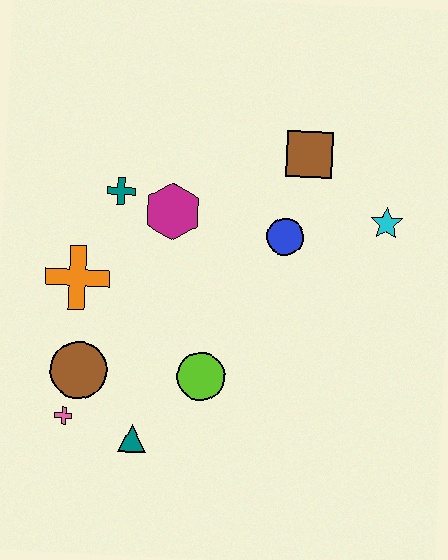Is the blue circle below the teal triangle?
No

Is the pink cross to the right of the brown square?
No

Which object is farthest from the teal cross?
The cyan star is farthest from the teal cross.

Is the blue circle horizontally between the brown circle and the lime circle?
No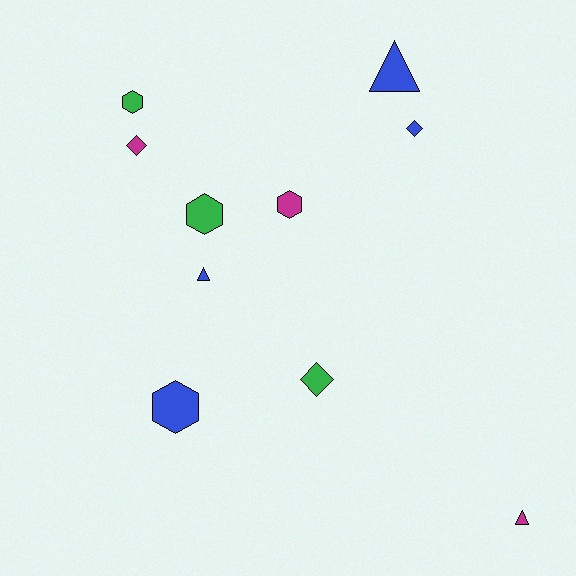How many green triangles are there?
There are no green triangles.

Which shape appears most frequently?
Hexagon, with 4 objects.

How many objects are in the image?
There are 10 objects.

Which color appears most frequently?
Blue, with 4 objects.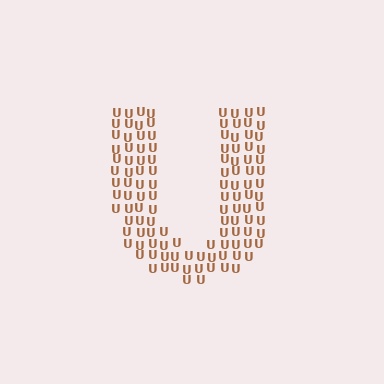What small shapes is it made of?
It is made of small letter U's.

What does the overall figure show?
The overall figure shows the letter U.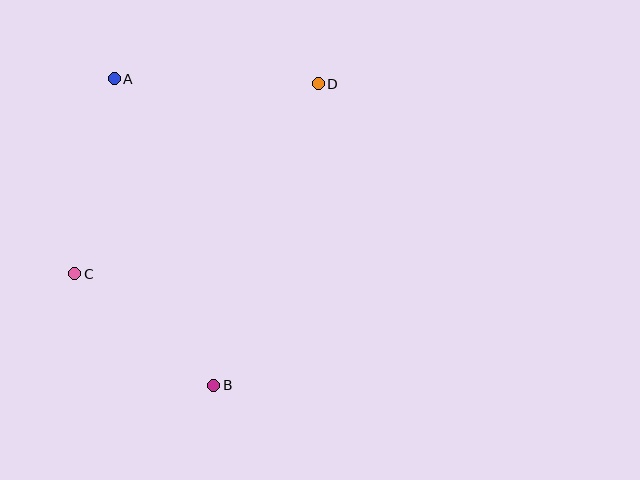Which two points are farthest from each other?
Points A and B are farthest from each other.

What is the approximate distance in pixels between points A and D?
The distance between A and D is approximately 204 pixels.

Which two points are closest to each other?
Points B and C are closest to each other.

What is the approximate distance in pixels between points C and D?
The distance between C and D is approximately 309 pixels.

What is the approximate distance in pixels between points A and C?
The distance between A and C is approximately 199 pixels.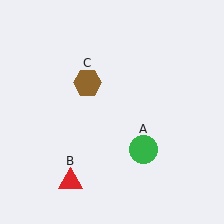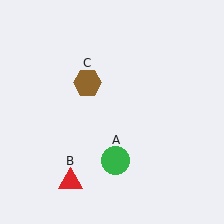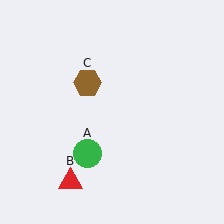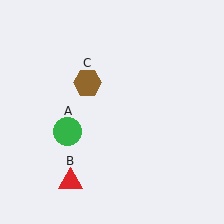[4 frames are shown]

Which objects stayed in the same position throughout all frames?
Red triangle (object B) and brown hexagon (object C) remained stationary.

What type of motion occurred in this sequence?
The green circle (object A) rotated clockwise around the center of the scene.